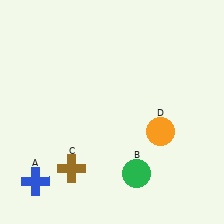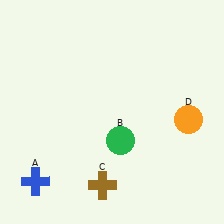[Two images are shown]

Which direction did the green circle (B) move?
The green circle (B) moved up.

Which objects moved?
The objects that moved are: the green circle (B), the brown cross (C), the orange circle (D).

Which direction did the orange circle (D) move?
The orange circle (D) moved right.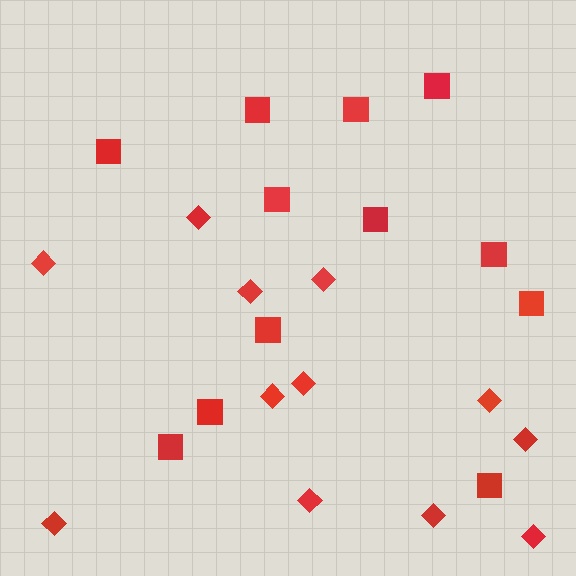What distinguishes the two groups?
There are 2 groups: one group of squares (12) and one group of diamonds (12).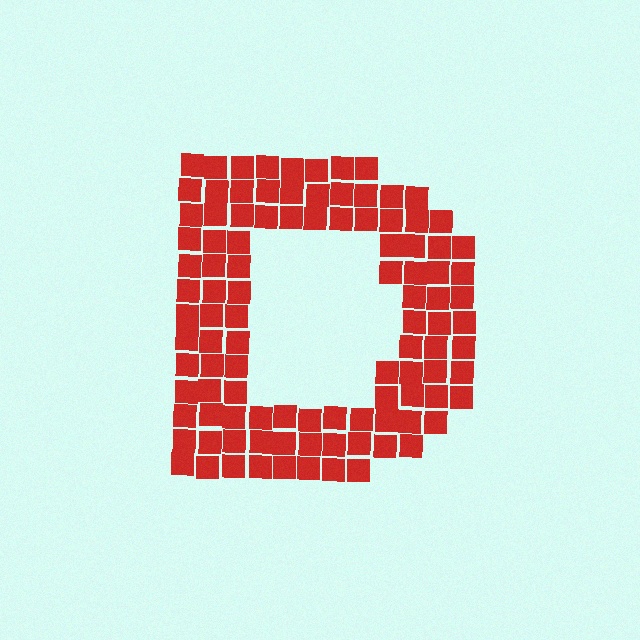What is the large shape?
The large shape is the letter D.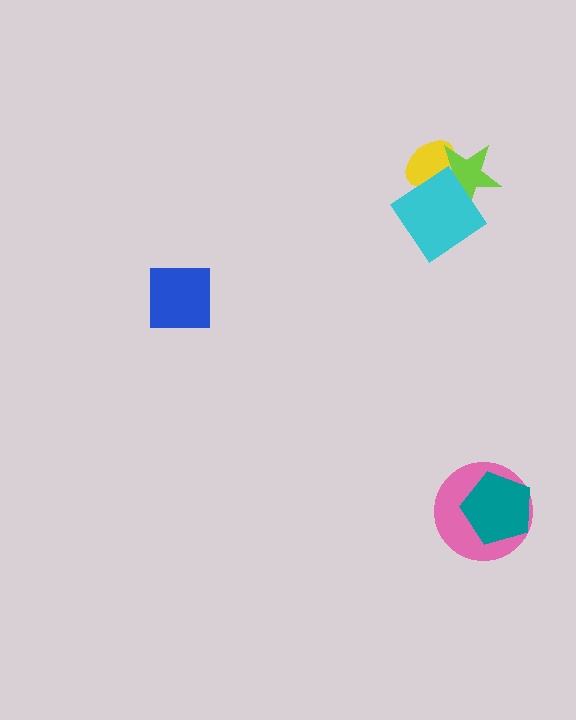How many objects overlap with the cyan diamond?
2 objects overlap with the cyan diamond.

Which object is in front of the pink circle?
The teal pentagon is in front of the pink circle.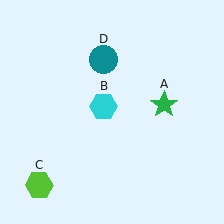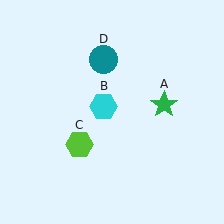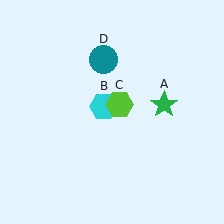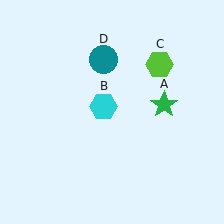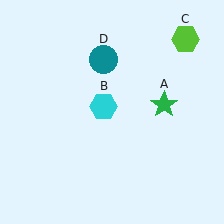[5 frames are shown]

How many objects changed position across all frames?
1 object changed position: lime hexagon (object C).